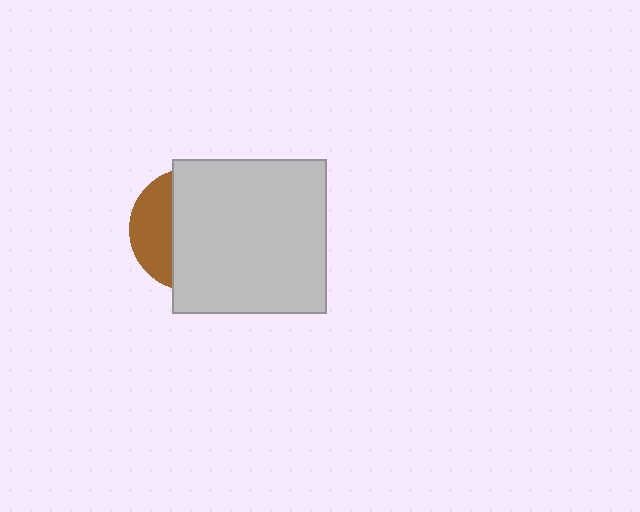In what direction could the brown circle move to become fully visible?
The brown circle could move left. That would shift it out from behind the light gray square entirely.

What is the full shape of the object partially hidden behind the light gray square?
The partially hidden object is a brown circle.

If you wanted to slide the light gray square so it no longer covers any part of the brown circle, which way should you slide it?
Slide it right — that is the most direct way to separate the two shapes.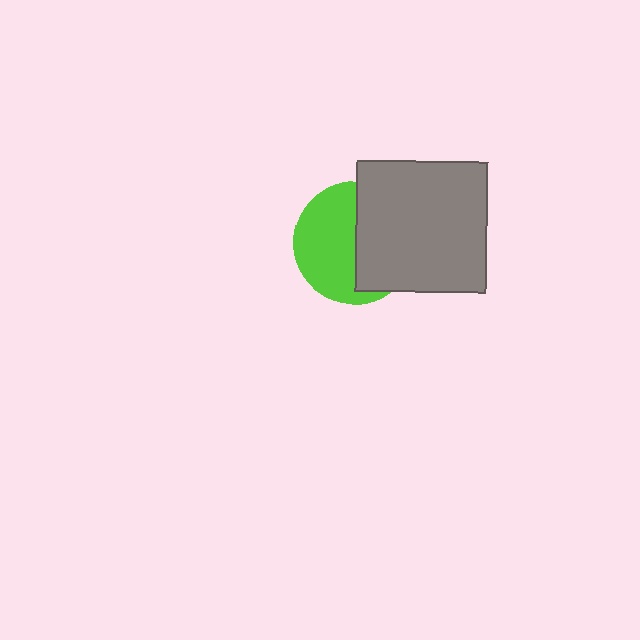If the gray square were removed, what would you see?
You would see the complete lime circle.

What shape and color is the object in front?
The object in front is a gray square.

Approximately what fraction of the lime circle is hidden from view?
Roughly 48% of the lime circle is hidden behind the gray square.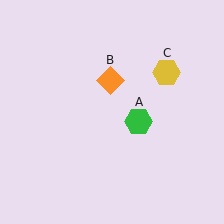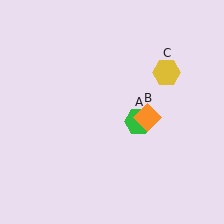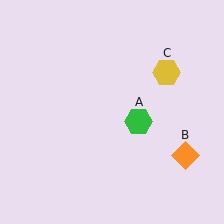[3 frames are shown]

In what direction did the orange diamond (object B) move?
The orange diamond (object B) moved down and to the right.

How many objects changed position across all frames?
1 object changed position: orange diamond (object B).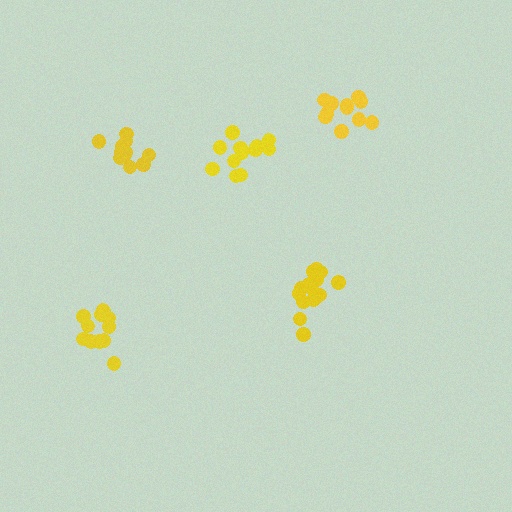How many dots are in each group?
Group 1: 11 dots, Group 2: 16 dots, Group 3: 12 dots, Group 4: 11 dots, Group 5: 12 dots (62 total).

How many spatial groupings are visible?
There are 5 spatial groupings.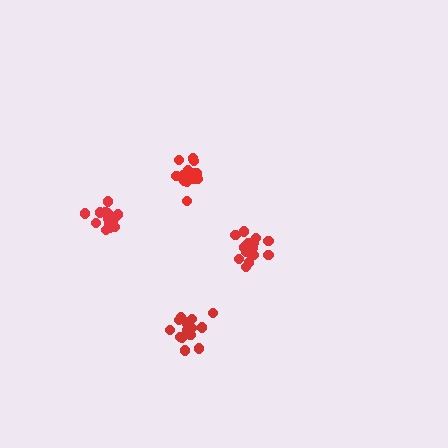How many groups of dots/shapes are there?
There are 4 groups.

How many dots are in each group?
Group 1: 16 dots, Group 2: 15 dots, Group 3: 17 dots, Group 4: 18 dots (66 total).